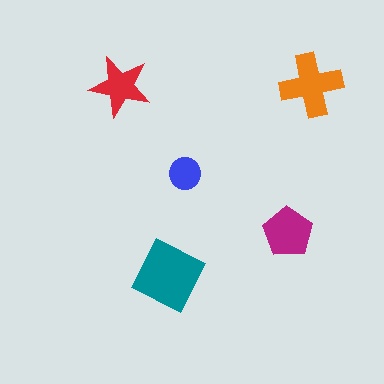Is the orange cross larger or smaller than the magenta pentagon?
Larger.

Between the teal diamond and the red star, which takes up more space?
The teal diamond.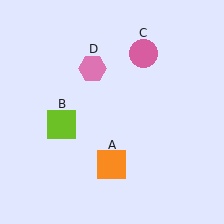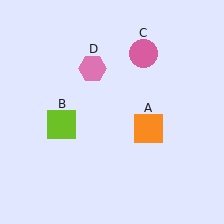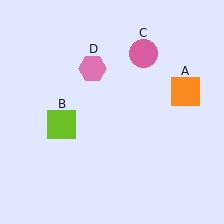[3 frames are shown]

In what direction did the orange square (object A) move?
The orange square (object A) moved up and to the right.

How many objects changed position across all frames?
1 object changed position: orange square (object A).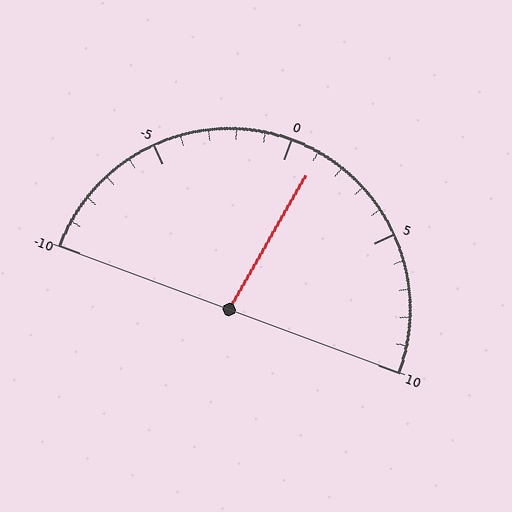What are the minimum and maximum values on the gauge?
The gauge ranges from -10 to 10.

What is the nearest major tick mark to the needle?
The nearest major tick mark is 0.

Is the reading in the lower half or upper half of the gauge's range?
The reading is in the upper half of the range (-10 to 10).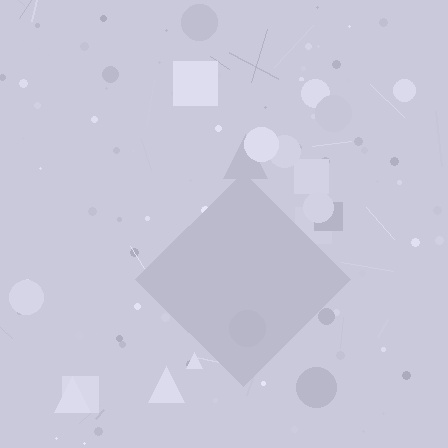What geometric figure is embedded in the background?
A diamond is embedded in the background.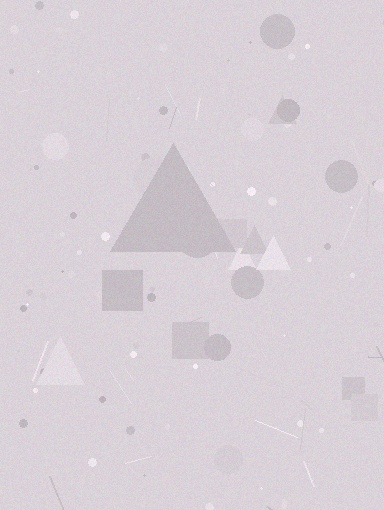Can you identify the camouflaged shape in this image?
The camouflaged shape is a triangle.